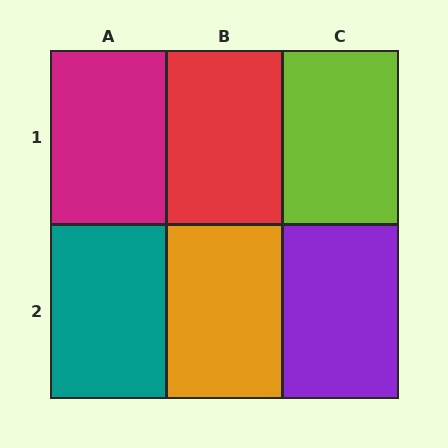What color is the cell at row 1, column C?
Lime.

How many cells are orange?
1 cell is orange.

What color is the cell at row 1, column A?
Magenta.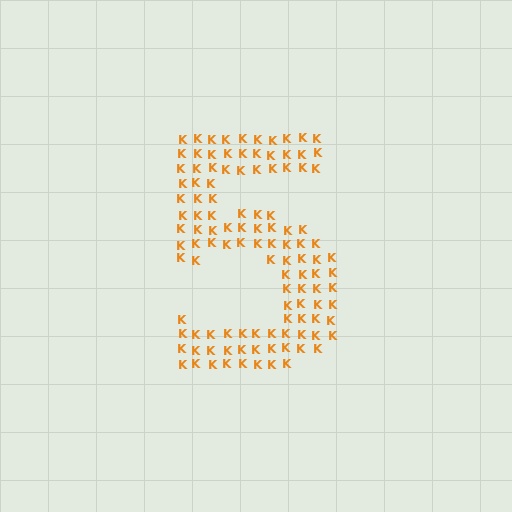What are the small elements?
The small elements are letter K's.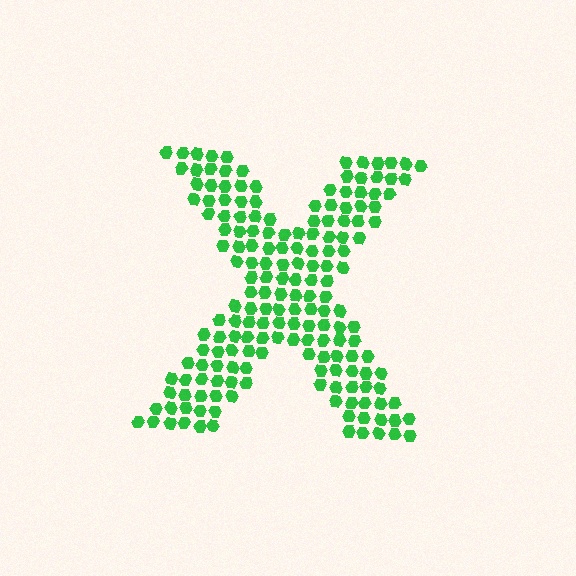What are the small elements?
The small elements are hexagons.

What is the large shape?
The large shape is the letter X.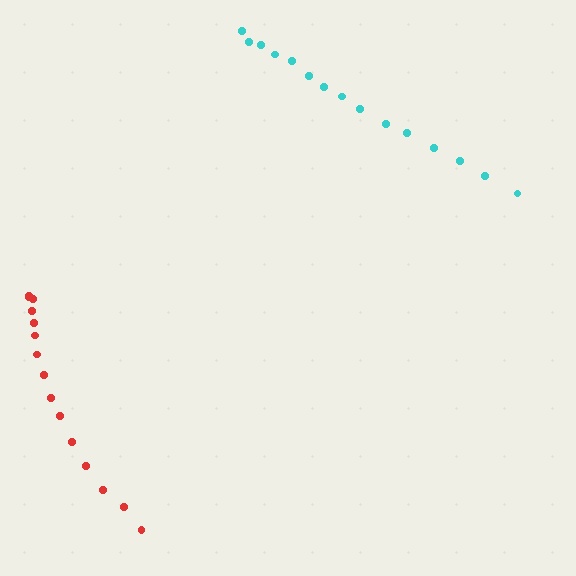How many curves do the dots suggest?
There are 2 distinct paths.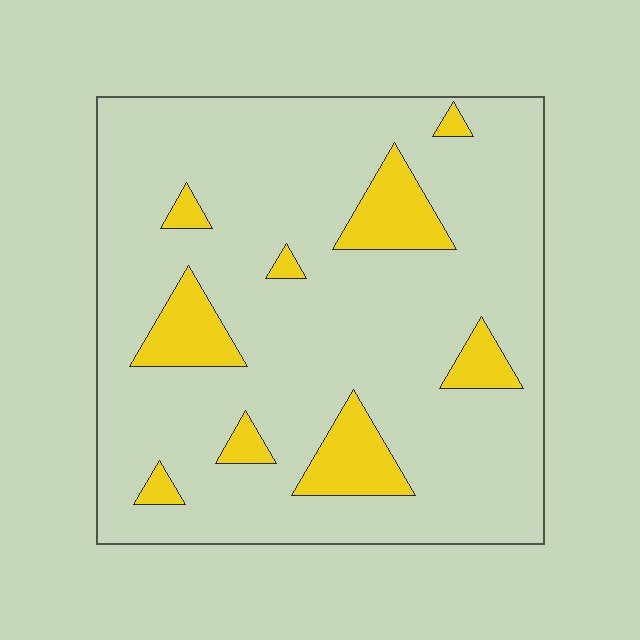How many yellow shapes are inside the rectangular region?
9.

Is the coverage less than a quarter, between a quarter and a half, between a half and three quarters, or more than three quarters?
Less than a quarter.